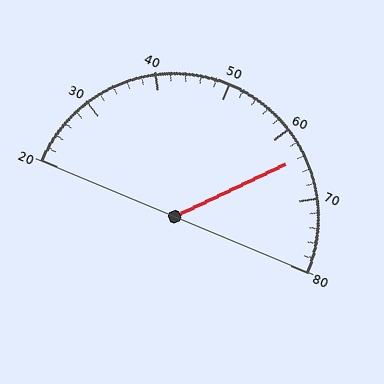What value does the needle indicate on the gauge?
The needle indicates approximately 64.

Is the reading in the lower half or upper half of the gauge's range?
The reading is in the upper half of the range (20 to 80).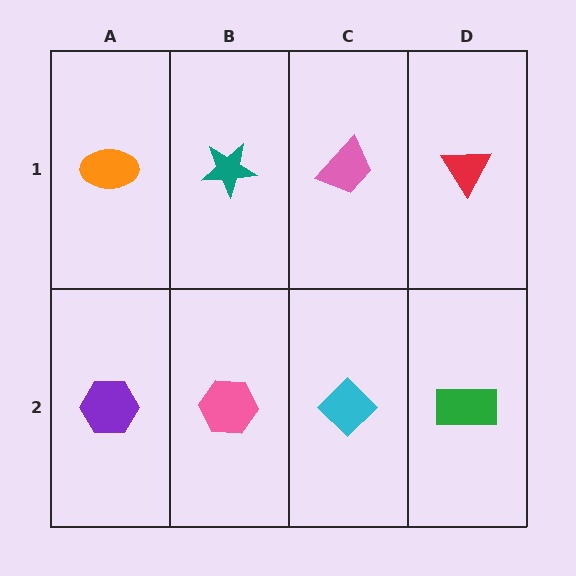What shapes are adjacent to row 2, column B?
A teal star (row 1, column B), a purple hexagon (row 2, column A), a cyan diamond (row 2, column C).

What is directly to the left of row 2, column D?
A cyan diamond.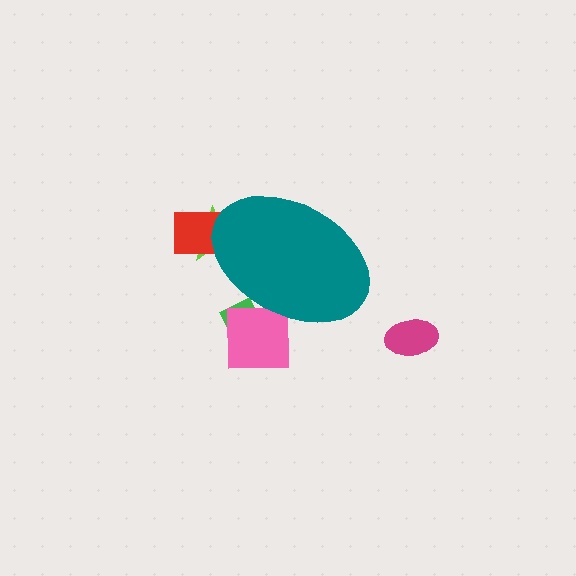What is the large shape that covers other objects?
A teal ellipse.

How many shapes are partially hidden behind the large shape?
4 shapes are partially hidden.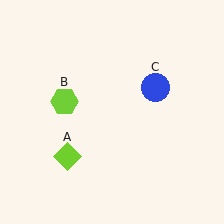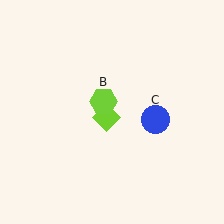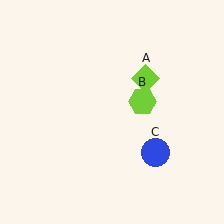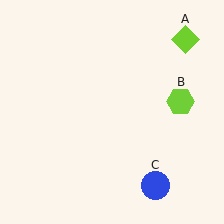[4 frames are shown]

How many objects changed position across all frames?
3 objects changed position: lime diamond (object A), lime hexagon (object B), blue circle (object C).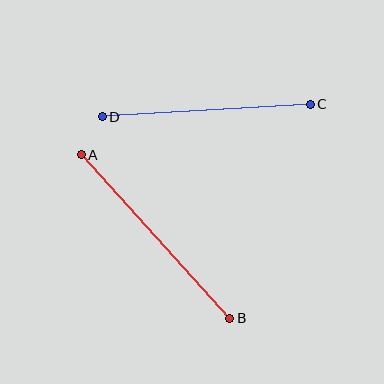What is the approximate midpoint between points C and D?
The midpoint is at approximately (206, 111) pixels.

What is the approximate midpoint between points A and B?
The midpoint is at approximately (155, 237) pixels.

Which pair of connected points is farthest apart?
Points A and B are farthest apart.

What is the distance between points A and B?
The distance is approximately 221 pixels.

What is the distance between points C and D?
The distance is approximately 208 pixels.